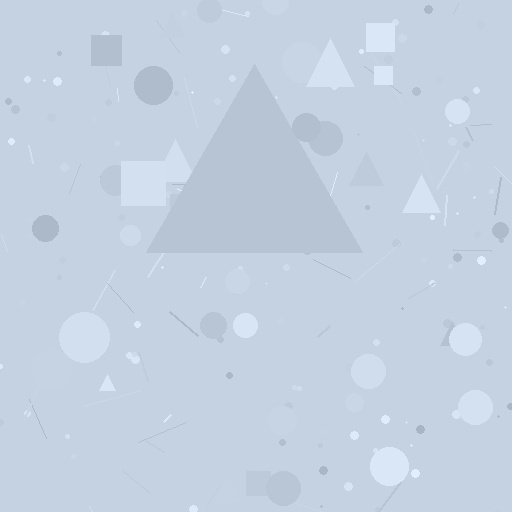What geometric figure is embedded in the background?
A triangle is embedded in the background.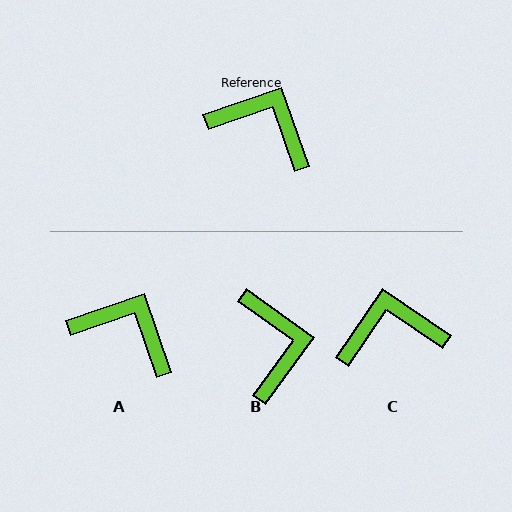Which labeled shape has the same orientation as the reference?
A.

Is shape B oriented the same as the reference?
No, it is off by about 55 degrees.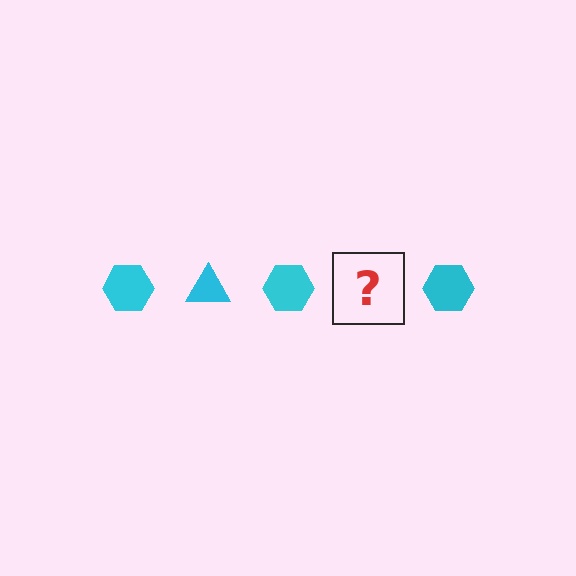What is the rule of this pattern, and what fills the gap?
The rule is that the pattern cycles through hexagon, triangle shapes in cyan. The gap should be filled with a cyan triangle.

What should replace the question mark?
The question mark should be replaced with a cyan triangle.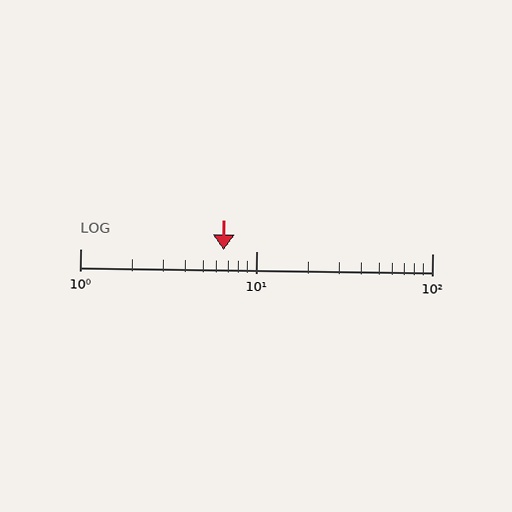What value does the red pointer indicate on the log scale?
The pointer indicates approximately 6.5.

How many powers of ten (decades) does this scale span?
The scale spans 2 decades, from 1 to 100.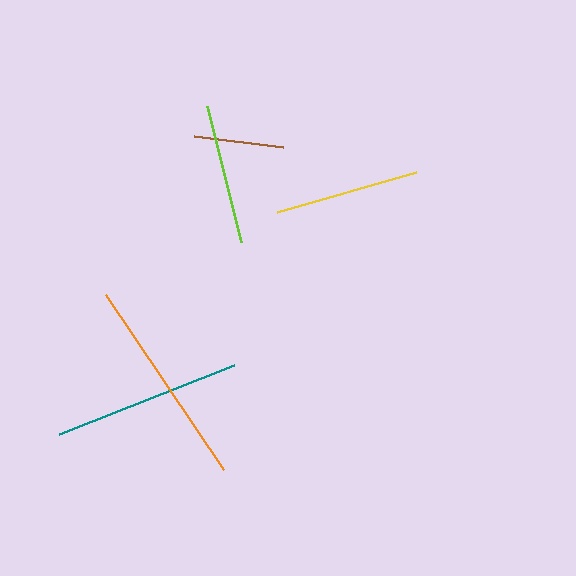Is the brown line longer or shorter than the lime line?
The lime line is longer than the brown line.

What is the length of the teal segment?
The teal segment is approximately 188 pixels long.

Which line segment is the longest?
The orange line is the longest at approximately 212 pixels.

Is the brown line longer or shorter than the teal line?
The teal line is longer than the brown line.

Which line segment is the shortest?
The brown line is the shortest at approximately 91 pixels.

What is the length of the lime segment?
The lime segment is approximately 140 pixels long.